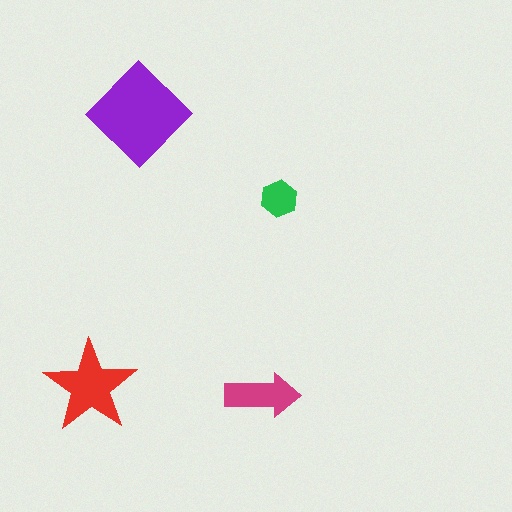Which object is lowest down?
The magenta arrow is bottommost.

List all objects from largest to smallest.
The purple diamond, the red star, the magenta arrow, the green hexagon.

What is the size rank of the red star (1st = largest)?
2nd.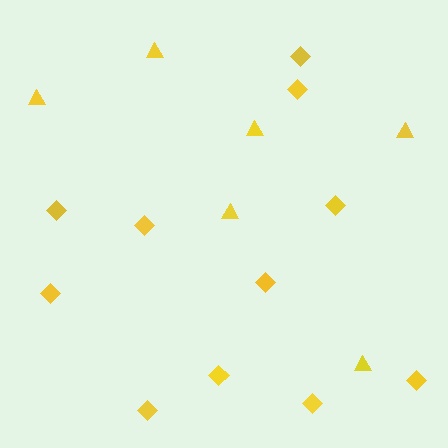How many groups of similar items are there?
There are 2 groups: one group of diamonds (11) and one group of triangles (6).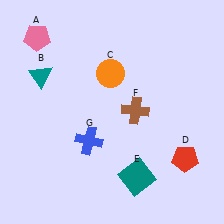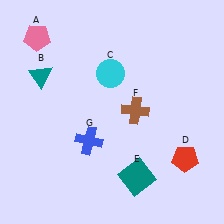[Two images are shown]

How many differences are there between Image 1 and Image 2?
There is 1 difference between the two images.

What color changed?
The circle (C) changed from orange in Image 1 to cyan in Image 2.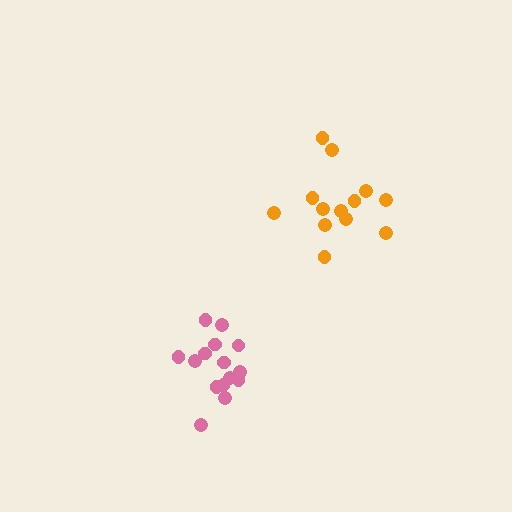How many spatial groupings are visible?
There are 2 spatial groupings.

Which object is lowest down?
The pink cluster is bottommost.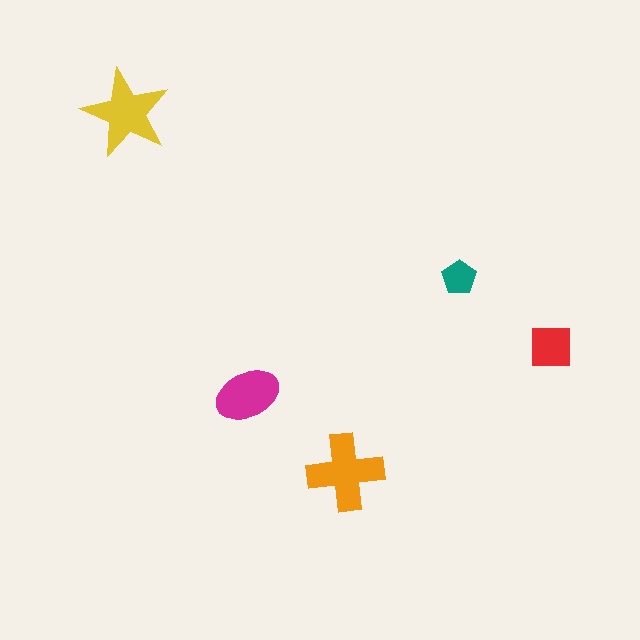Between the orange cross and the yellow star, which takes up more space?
The orange cross.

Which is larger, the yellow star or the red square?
The yellow star.